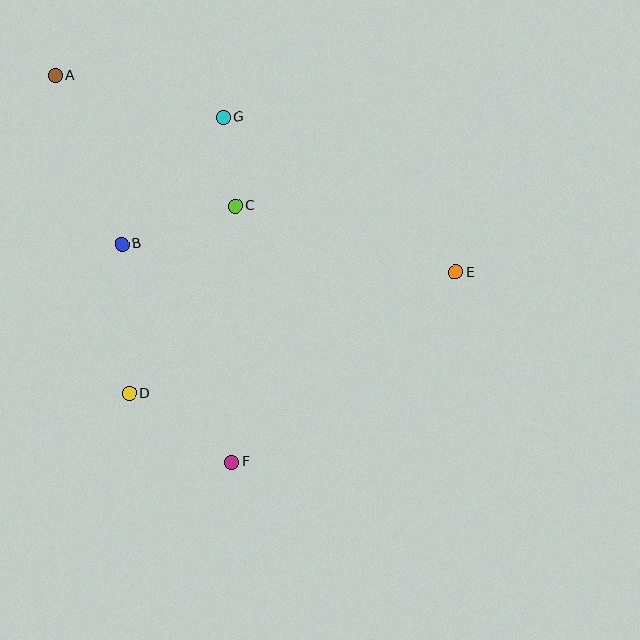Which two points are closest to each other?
Points C and G are closest to each other.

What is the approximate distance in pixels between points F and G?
The distance between F and G is approximately 345 pixels.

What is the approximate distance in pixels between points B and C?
The distance between B and C is approximately 119 pixels.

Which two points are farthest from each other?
Points A and E are farthest from each other.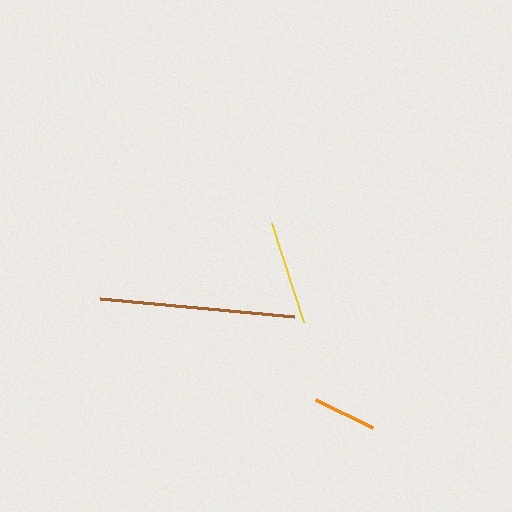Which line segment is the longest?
The brown line is the longest at approximately 194 pixels.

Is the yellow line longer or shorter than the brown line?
The brown line is longer than the yellow line.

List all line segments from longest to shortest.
From longest to shortest: brown, yellow, orange.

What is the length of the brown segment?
The brown segment is approximately 194 pixels long.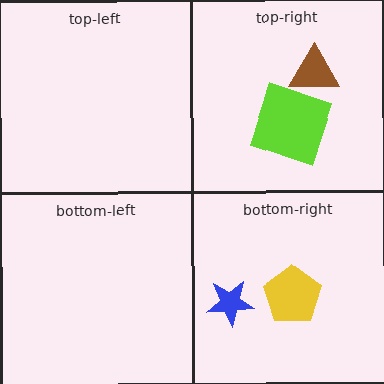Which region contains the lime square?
The top-right region.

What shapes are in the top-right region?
The brown triangle, the lime square.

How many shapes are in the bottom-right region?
2.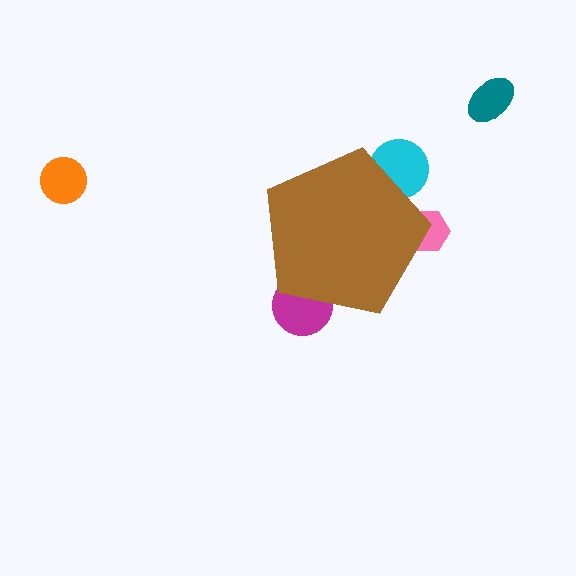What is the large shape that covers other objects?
A brown pentagon.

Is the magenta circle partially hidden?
Yes, the magenta circle is partially hidden behind the brown pentagon.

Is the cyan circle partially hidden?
Yes, the cyan circle is partially hidden behind the brown pentagon.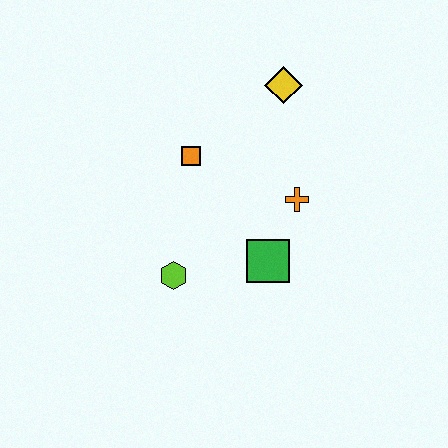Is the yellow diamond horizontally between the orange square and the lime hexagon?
No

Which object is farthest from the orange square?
The green square is farthest from the orange square.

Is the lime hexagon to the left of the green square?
Yes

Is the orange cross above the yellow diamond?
No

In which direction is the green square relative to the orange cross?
The green square is below the orange cross.